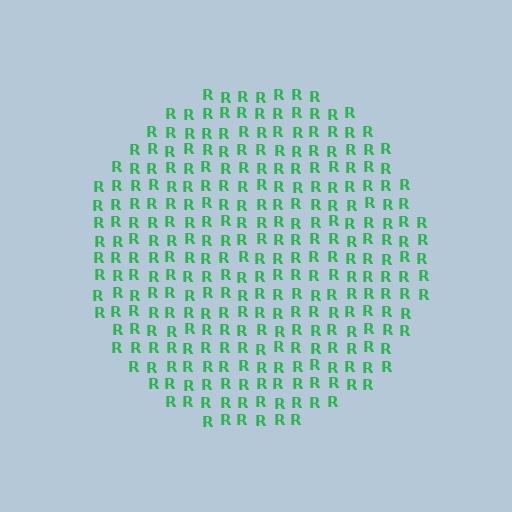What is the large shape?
The large shape is a circle.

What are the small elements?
The small elements are letter R's.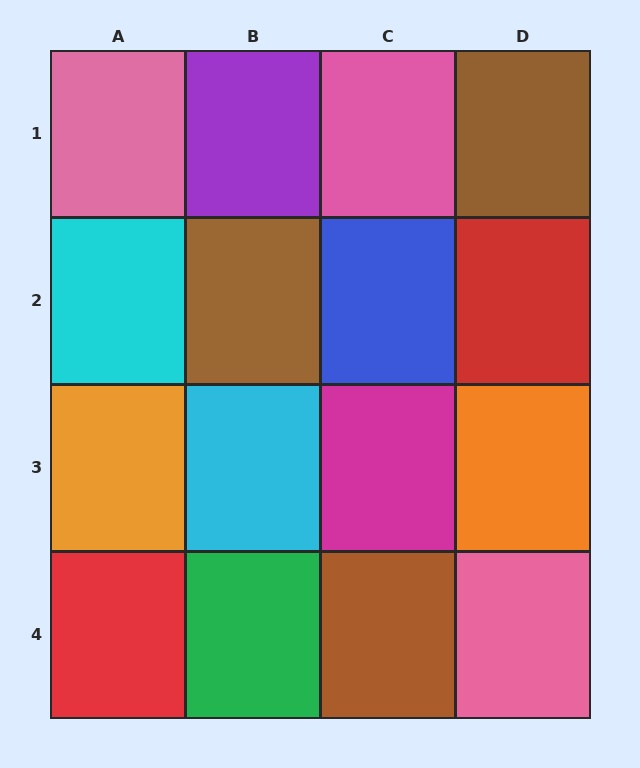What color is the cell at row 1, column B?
Purple.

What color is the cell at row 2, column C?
Blue.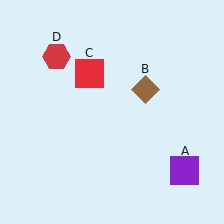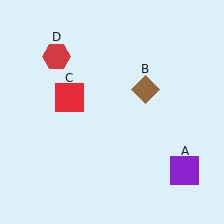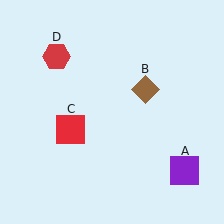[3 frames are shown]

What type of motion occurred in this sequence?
The red square (object C) rotated counterclockwise around the center of the scene.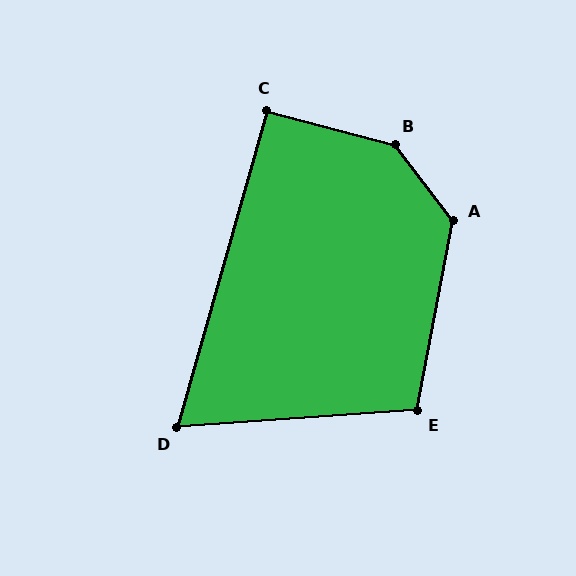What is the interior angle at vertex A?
Approximately 132 degrees (obtuse).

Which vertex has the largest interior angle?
B, at approximately 143 degrees.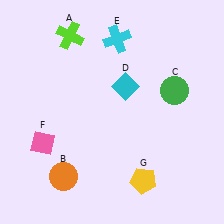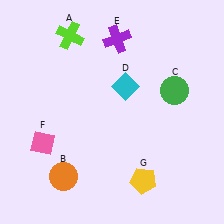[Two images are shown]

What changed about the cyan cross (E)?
In Image 1, E is cyan. In Image 2, it changed to purple.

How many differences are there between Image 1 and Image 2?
There is 1 difference between the two images.